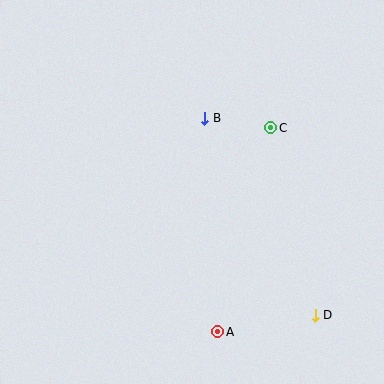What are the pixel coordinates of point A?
Point A is at (218, 332).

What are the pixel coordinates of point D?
Point D is at (315, 315).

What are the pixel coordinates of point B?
Point B is at (205, 118).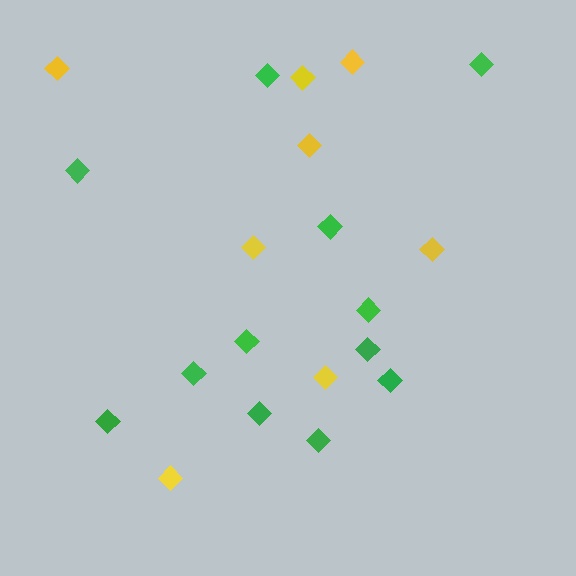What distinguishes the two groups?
There are 2 groups: one group of green diamonds (12) and one group of yellow diamonds (8).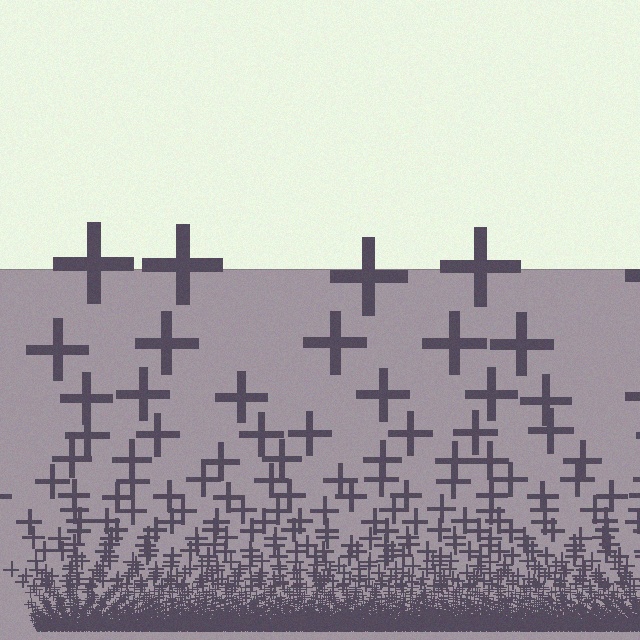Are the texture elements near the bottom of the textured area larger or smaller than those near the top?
Smaller. The gradient is inverted — elements near the bottom are smaller and denser.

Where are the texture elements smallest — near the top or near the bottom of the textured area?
Near the bottom.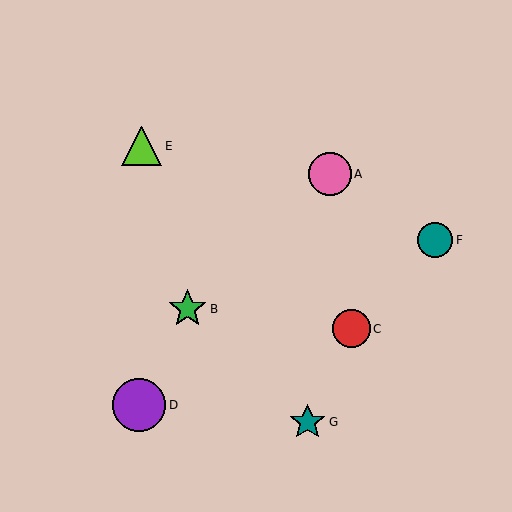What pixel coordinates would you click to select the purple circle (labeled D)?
Click at (139, 405) to select the purple circle D.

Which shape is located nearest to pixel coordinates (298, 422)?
The teal star (labeled G) at (308, 422) is nearest to that location.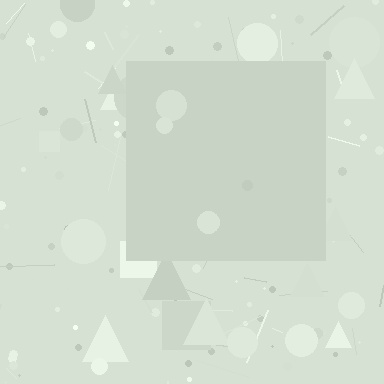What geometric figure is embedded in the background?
A square is embedded in the background.